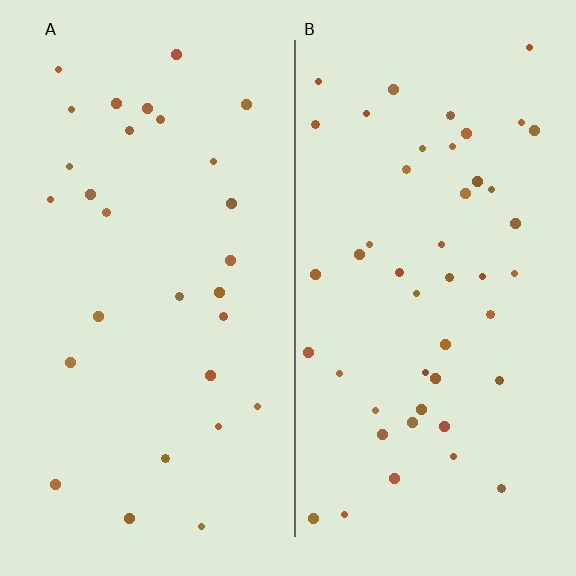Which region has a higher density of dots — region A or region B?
B (the right).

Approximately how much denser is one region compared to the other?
Approximately 1.6× — region B over region A.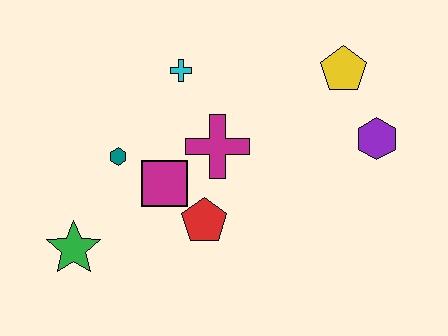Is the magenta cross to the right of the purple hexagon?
No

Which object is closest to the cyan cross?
The magenta cross is closest to the cyan cross.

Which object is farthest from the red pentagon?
The yellow pentagon is farthest from the red pentagon.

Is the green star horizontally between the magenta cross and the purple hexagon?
No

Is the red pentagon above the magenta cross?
No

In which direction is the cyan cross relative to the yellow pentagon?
The cyan cross is to the left of the yellow pentagon.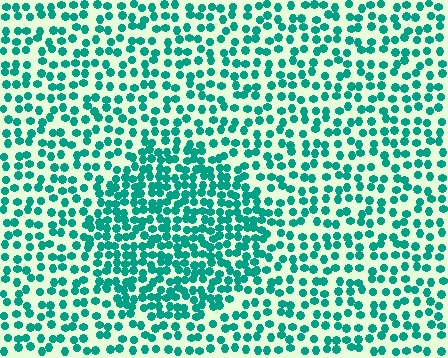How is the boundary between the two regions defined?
The boundary is defined by a change in element density (approximately 1.8x ratio). All elements are the same color, size, and shape.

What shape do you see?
I see a circle.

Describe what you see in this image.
The image contains small teal elements arranged at two different densities. A circle-shaped region is visible where the elements are more densely packed than the surrounding area.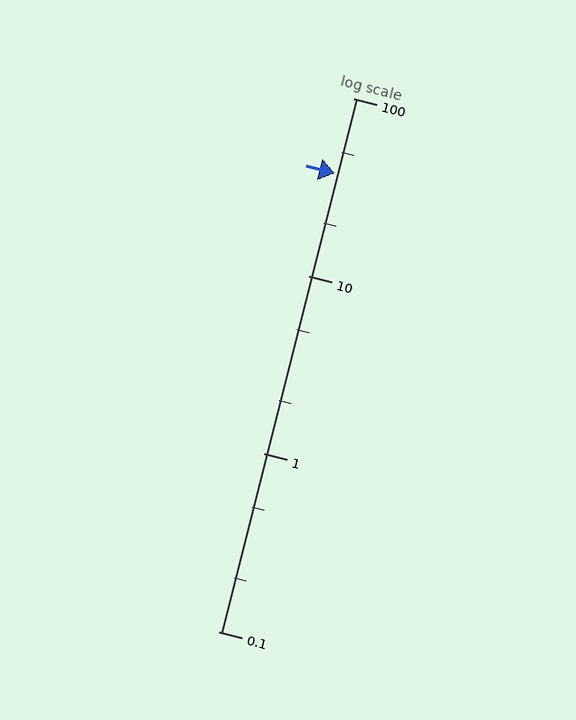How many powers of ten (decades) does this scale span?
The scale spans 3 decades, from 0.1 to 100.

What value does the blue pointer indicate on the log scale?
The pointer indicates approximately 38.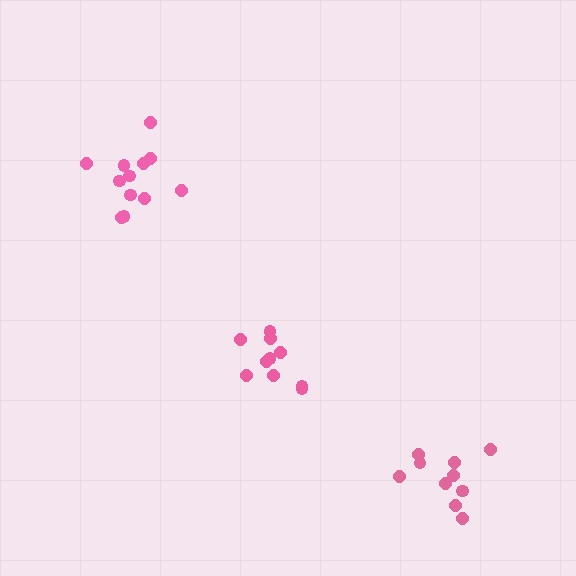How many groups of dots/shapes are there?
There are 3 groups.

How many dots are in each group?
Group 1: 12 dots, Group 2: 10 dots, Group 3: 10 dots (32 total).